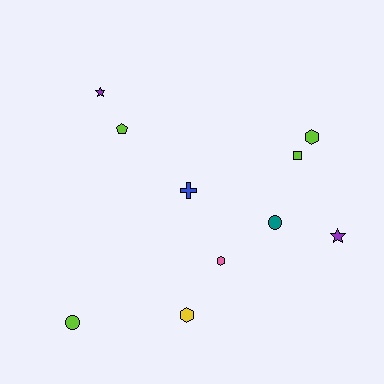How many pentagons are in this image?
There is 1 pentagon.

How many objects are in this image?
There are 10 objects.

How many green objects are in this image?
There are no green objects.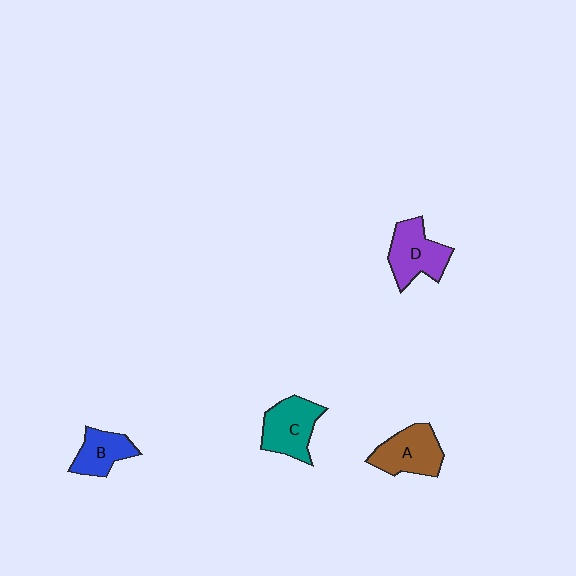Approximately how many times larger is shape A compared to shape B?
Approximately 1.4 times.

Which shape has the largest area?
Shape D (purple).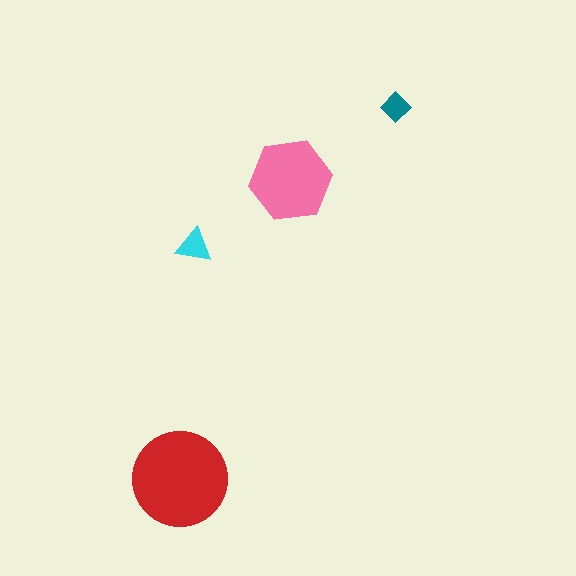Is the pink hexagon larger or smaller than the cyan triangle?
Larger.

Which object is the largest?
The red circle.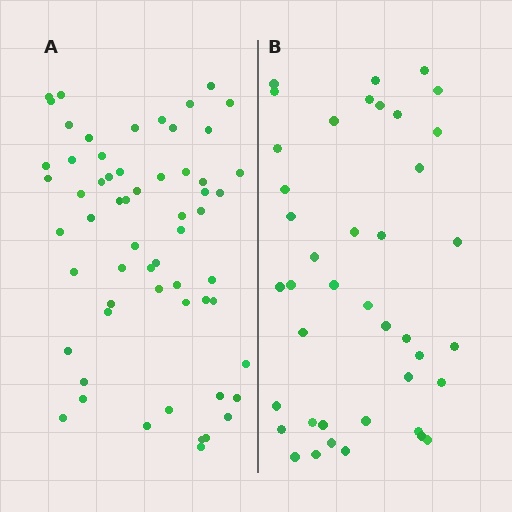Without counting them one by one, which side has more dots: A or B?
Region A (the left region) has more dots.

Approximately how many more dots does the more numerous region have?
Region A has approximately 20 more dots than region B.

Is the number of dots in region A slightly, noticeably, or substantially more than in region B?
Region A has substantially more. The ratio is roughly 1.5 to 1.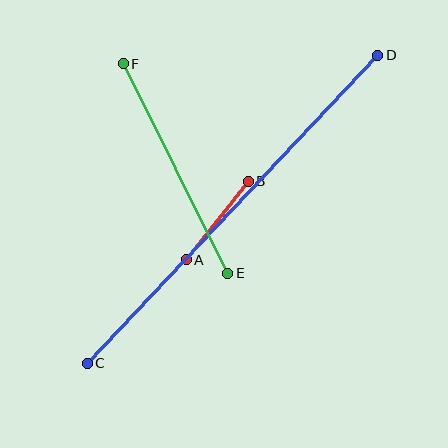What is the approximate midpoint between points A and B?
The midpoint is at approximately (217, 221) pixels.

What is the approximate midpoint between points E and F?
The midpoint is at approximately (175, 169) pixels.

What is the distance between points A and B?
The distance is approximately 100 pixels.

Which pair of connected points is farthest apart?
Points C and D are farthest apart.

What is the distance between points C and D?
The distance is approximately 423 pixels.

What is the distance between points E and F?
The distance is approximately 235 pixels.